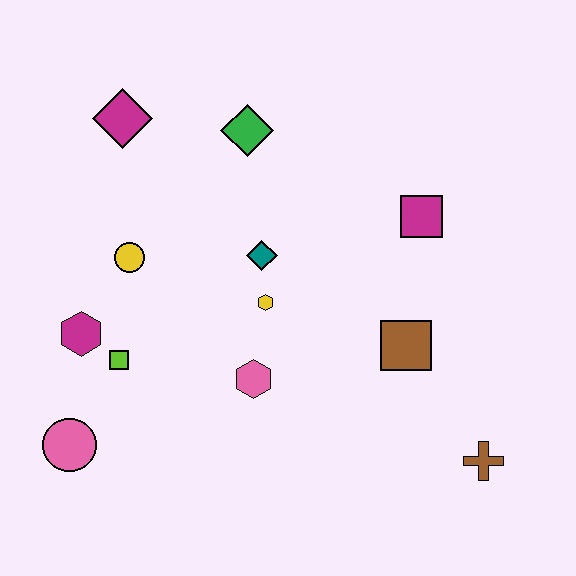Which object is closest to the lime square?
The magenta hexagon is closest to the lime square.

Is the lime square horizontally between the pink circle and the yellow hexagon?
Yes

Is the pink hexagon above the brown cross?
Yes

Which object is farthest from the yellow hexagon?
The brown cross is farthest from the yellow hexagon.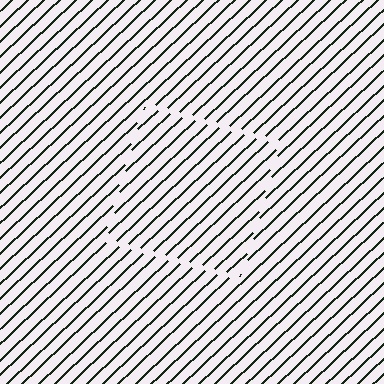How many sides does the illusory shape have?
4 sides — the line-ends trace a square.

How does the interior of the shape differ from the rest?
The interior of the shape contains the same grating, shifted by half a period — the contour is defined by the phase discontinuity where line-ends from the inner and outer gratings abut.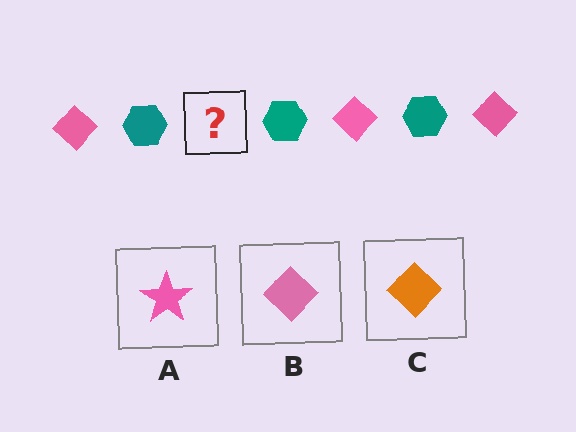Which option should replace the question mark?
Option B.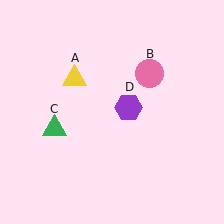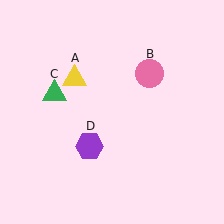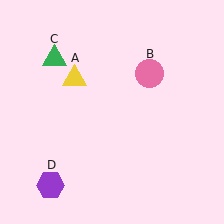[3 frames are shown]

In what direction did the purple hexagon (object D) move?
The purple hexagon (object D) moved down and to the left.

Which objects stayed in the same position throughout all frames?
Yellow triangle (object A) and pink circle (object B) remained stationary.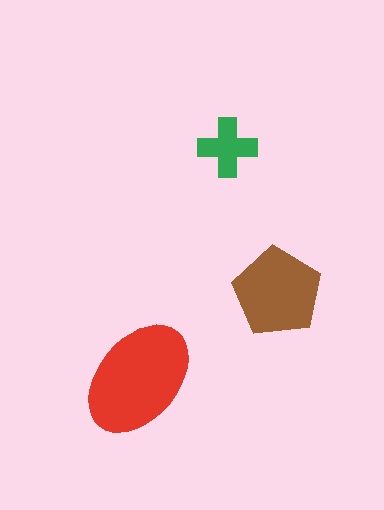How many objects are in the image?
There are 3 objects in the image.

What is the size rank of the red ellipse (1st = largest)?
1st.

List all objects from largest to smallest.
The red ellipse, the brown pentagon, the green cross.